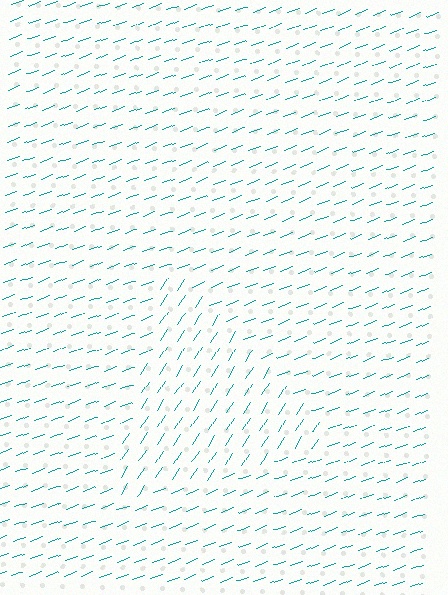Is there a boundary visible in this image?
Yes, there is a texture boundary formed by a change in line orientation.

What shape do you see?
I see a triangle.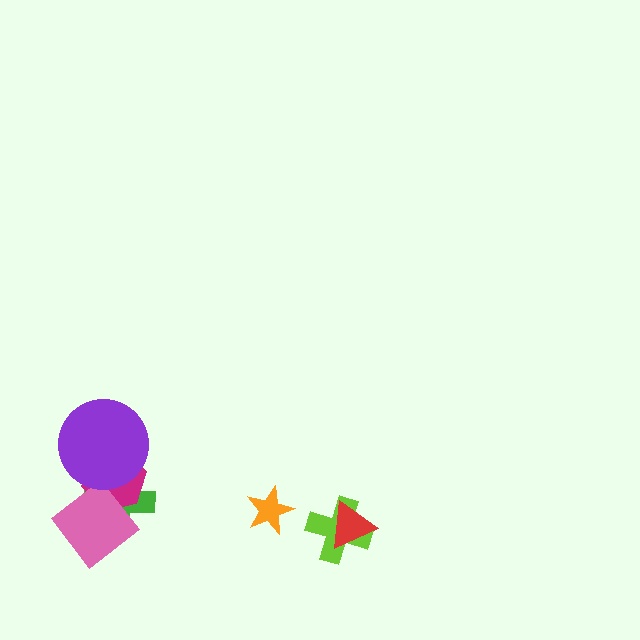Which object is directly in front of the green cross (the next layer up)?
The magenta hexagon is directly in front of the green cross.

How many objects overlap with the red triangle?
1 object overlaps with the red triangle.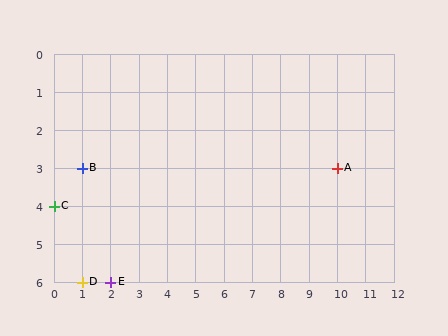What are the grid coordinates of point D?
Point D is at grid coordinates (1, 6).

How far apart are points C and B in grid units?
Points C and B are 1 column and 1 row apart (about 1.4 grid units diagonally).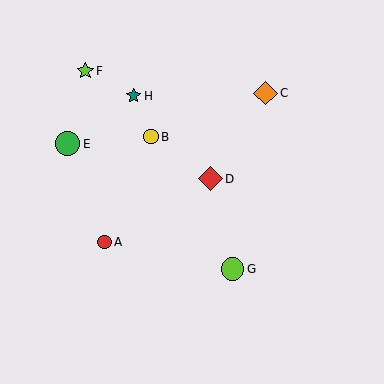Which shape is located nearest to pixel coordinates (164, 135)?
The yellow circle (labeled B) at (151, 137) is nearest to that location.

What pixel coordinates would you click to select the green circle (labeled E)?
Click at (67, 144) to select the green circle E.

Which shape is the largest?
The green circle (labeled E) is the largest.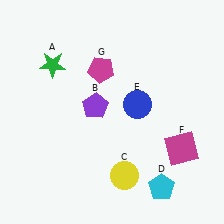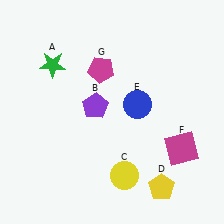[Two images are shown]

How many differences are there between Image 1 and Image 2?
There is 1 difference between the two images.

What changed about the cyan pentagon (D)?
In Image 1, D is cyan. In Image 2, it changed to yellow.